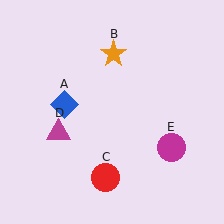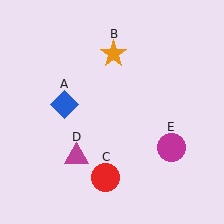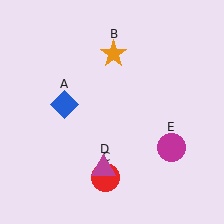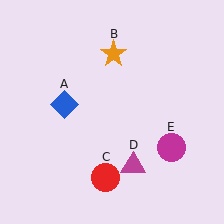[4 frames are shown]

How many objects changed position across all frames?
1 object changed position: magenta triangle (object D).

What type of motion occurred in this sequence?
The magenta triangle (object D) rotated counterclockwise around the center of the scene.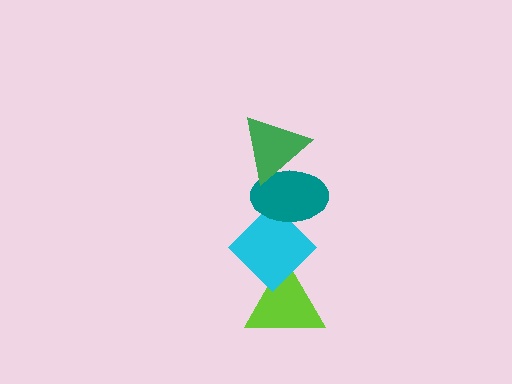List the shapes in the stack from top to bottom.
From top to bottom: the green triangle, the teal ellipse, the cyan diamond, the lime triangle.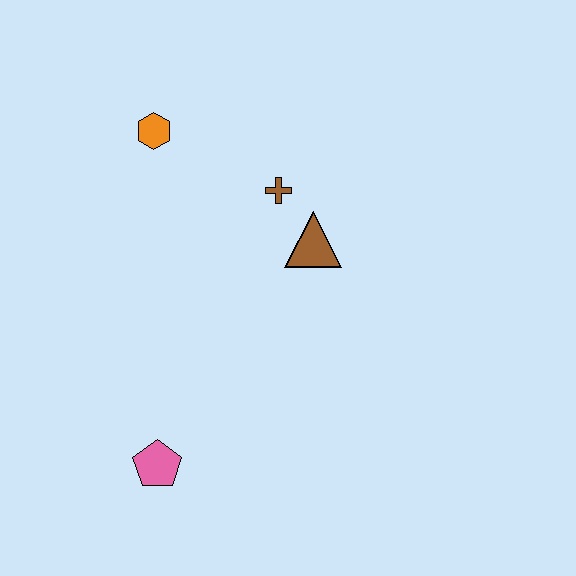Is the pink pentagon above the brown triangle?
No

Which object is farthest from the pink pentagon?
The orange hexagon is farthest from the pink pentagon.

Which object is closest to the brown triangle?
The brown cross is closest to the brown triangle.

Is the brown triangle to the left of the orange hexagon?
No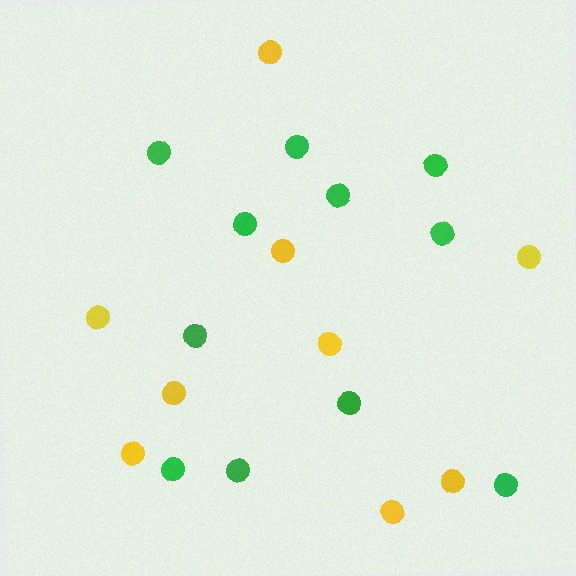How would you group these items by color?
There are 2 groups: one group of green circles (11) and one group of yellow circles (9).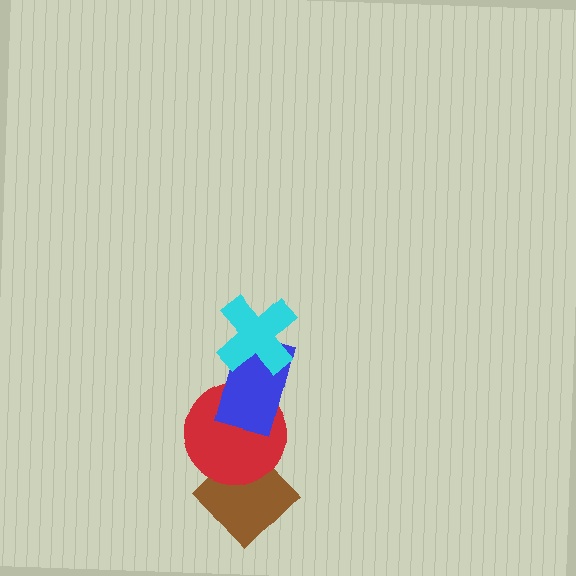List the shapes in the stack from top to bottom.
From top to bottom: the cyan cross, the blue rectangle, the red circle, the brown diamond.